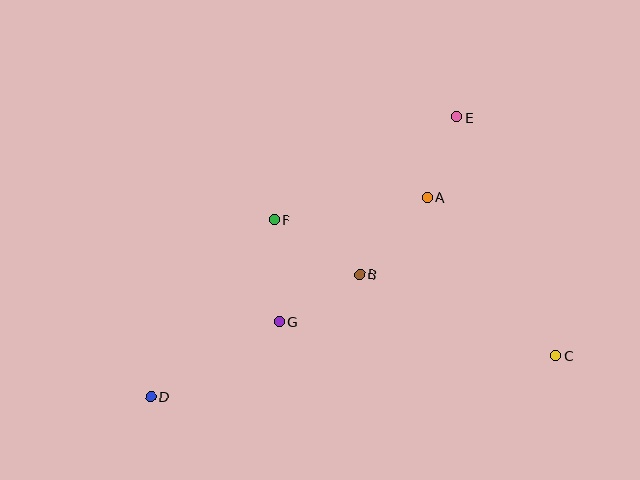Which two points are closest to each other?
Points A and E are closest to each other.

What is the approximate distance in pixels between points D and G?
The distance between D and G is approximately 149 pixels.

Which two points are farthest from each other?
Points D and E are farthest from each other.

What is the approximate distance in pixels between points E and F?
The distance between E and F is approximately 209 pixels.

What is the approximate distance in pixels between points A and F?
The distance between A and F is approximately 155 pixels.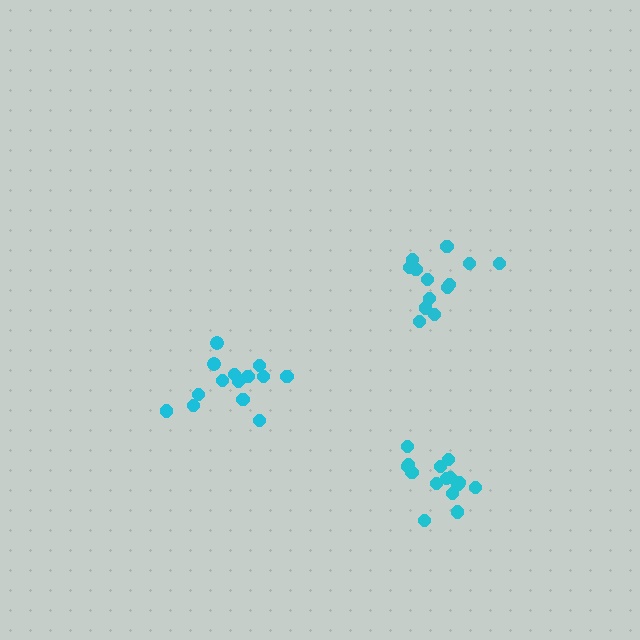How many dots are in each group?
Group 1: 13 dots, Group 2: 15 dots, Group 3: 15 dots (43 total).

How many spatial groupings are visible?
There are 3 spatial groupings.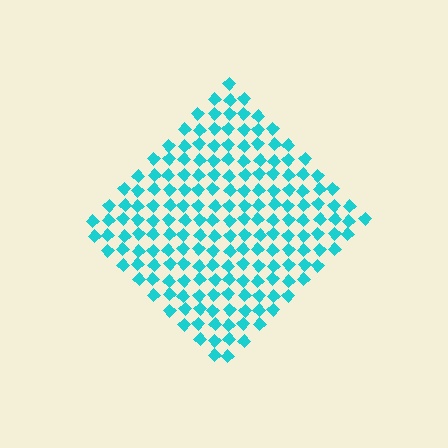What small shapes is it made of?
It is made of small diamonds.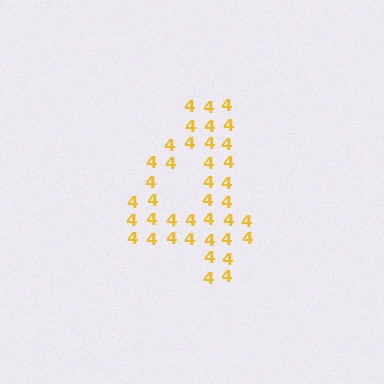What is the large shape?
The large shape is the digit 4.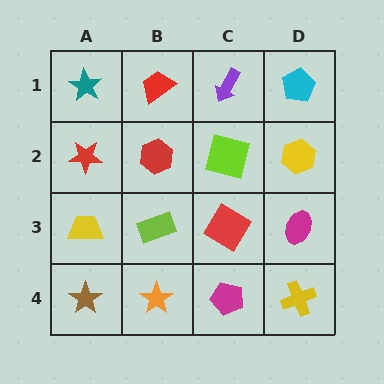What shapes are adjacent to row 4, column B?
A lime rectangle (row 3, column B), a brown star (row 4, column A), a magenta pentagon (row 4, column C).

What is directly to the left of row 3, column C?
A lime rectangle.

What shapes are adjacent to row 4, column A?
A yellow trapezoid (row 3, column A), an orange star (row 4, column B).